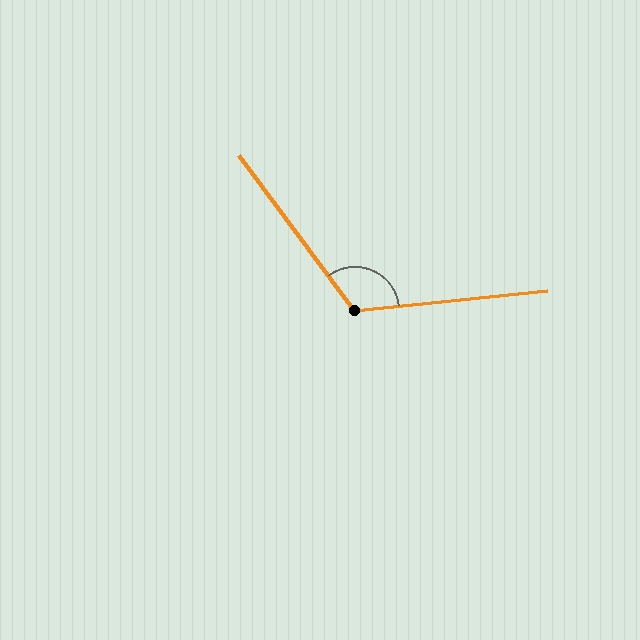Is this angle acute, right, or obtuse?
It is obtuse.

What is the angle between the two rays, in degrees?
Approximately 121 degrees.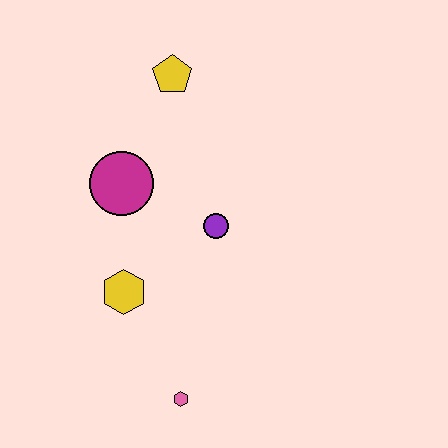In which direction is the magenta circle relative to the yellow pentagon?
The magenta circle is below the yellow pentagon.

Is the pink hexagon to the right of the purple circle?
No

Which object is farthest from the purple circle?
The pink hexagon is farthest from the purple circle.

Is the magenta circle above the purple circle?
Yes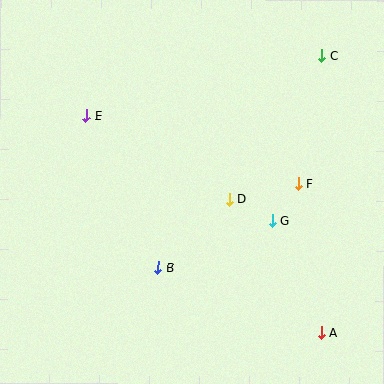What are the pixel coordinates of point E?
Point E is at (86, 116).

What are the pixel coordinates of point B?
Point B is at (158, 267).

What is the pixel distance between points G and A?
The distance between G and A is 122 pixels.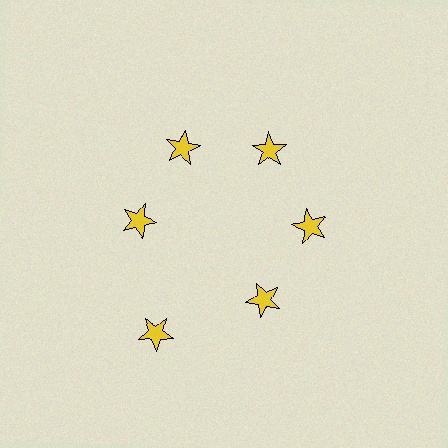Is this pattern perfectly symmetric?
No. The 6 yellow stars are arranged in a ring, but one element near the 7 o'clock position is pushed outward from the center, breaking the 6-fold rotational symmetry.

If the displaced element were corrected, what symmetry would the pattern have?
It would have 6-fold rotational symmetry — the pattern would map onto itself every 60 degrees.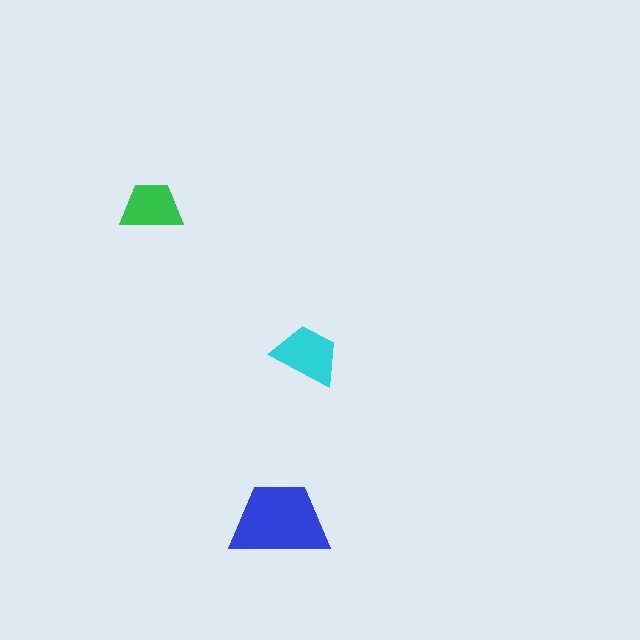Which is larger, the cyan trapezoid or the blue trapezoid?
The blue one.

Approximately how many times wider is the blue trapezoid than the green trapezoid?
About 1.5 times wider.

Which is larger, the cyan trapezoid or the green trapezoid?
The cyan one.